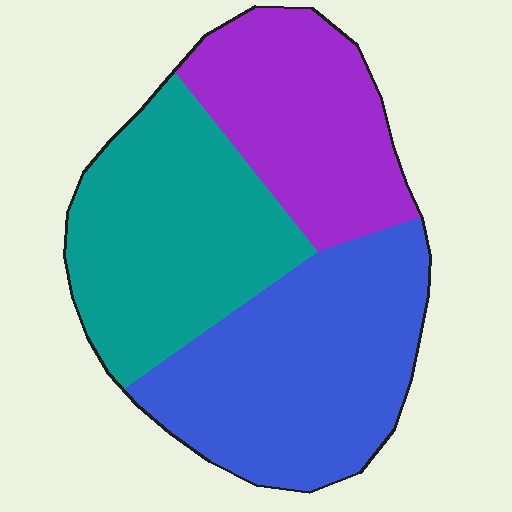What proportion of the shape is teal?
Teal takes up between a quarter and a half of the shape.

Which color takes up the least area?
Purple, at roughly 25%.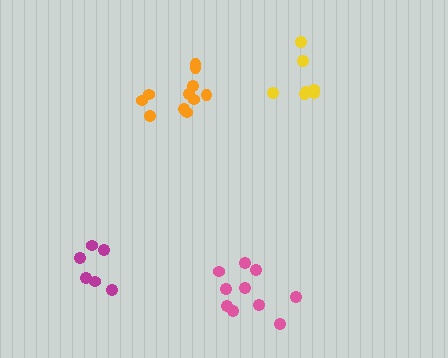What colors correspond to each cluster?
The clusters are colored: yellow, pink, orange, magenta.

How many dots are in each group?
Group 1: 7 dots, Group 2: 10 dots, Group 3: 11 dots, Group 4: 6 dots (34 total).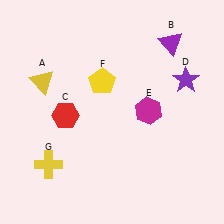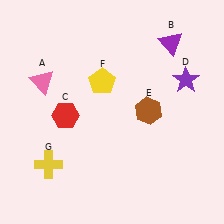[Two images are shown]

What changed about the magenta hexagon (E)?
In Image 1, E is magenta. In Image 2, it changed to brown.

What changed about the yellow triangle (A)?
In Image 1, A is yellow. In Image 2, it changed to pink.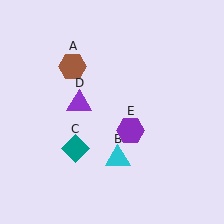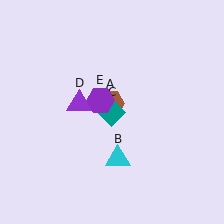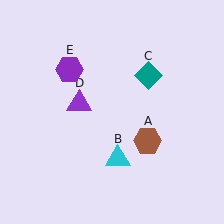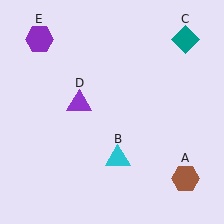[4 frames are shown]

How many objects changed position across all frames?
3 objects changed position: brown hexagon (object A), teal diamond (object C), purple hexagon (object E).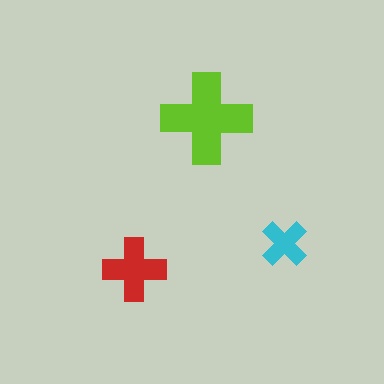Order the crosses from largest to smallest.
the lime one, the red one, the cyan one.